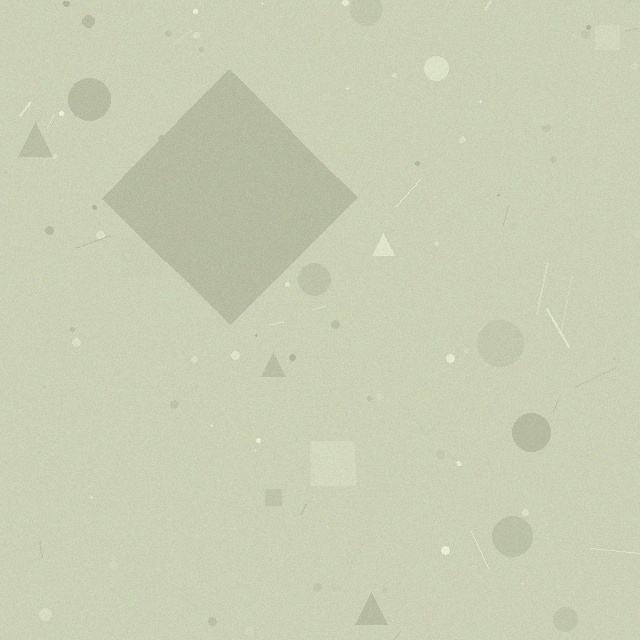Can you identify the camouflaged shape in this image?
The camouflaged shape is a diamond.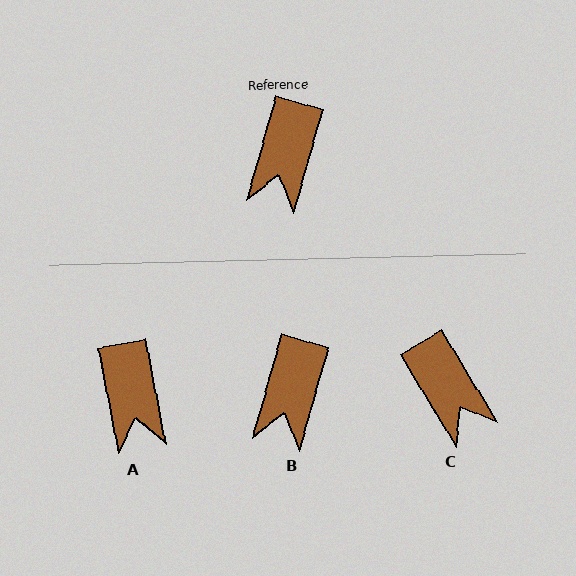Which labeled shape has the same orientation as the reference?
B.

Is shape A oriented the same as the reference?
No, it is off by about 27 degrees.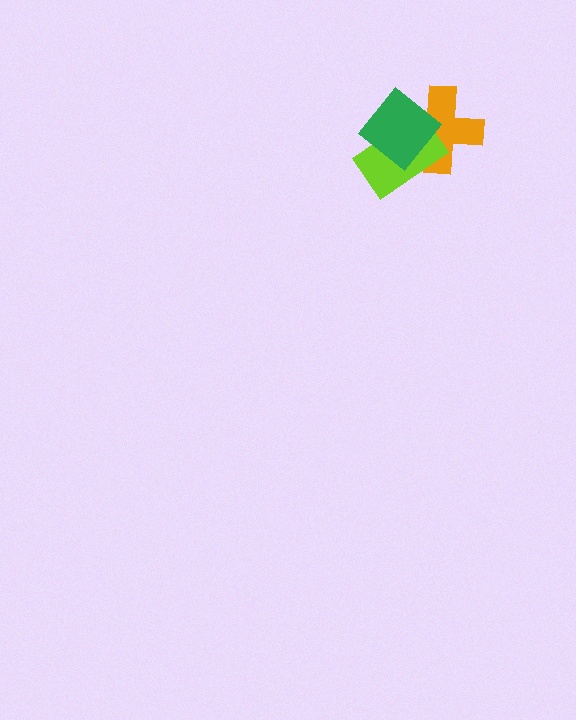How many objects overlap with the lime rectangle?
2 objects overlap with the lime rectangle.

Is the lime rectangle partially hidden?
Yes, it is partially covered by another shape.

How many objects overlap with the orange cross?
2 objects overlap with the orange cross.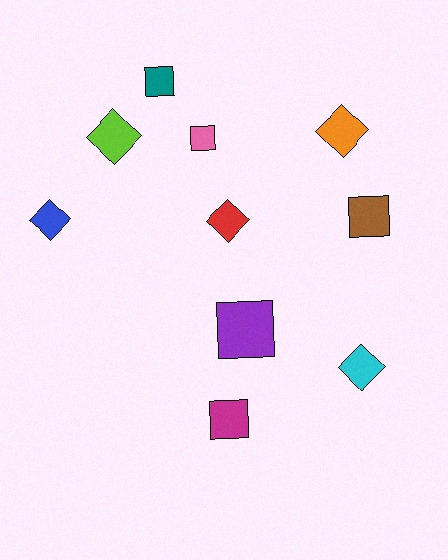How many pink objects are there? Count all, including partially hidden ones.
There is 1 pink object.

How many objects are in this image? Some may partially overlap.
There are 10 objects.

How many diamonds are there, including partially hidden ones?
There are 5 diamonds.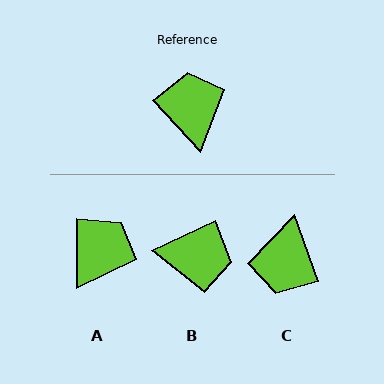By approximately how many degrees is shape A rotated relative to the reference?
Approximately 44 degrees clockwise.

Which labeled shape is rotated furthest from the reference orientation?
C, about 157 degrees away.